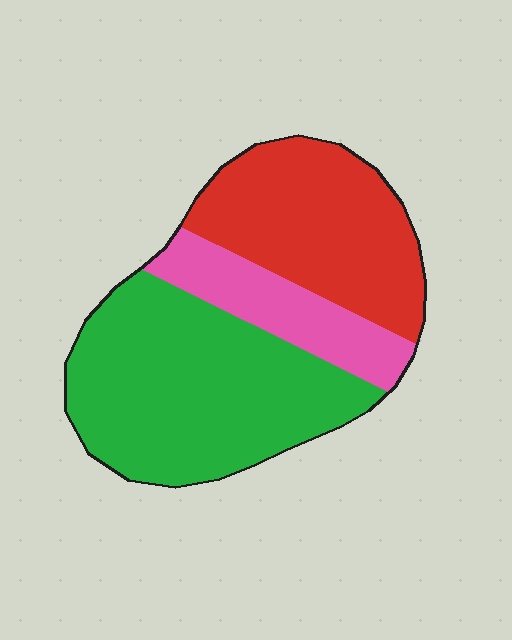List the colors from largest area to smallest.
From largest to smallest: green, red, pink.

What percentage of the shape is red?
Red covers about 35% of the shape.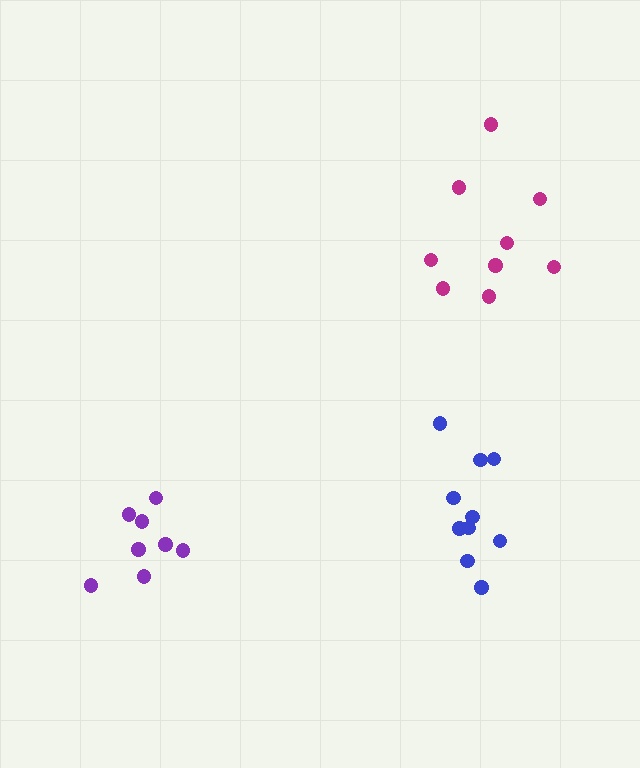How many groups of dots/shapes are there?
There are 3 groups.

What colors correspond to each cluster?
The clusters are colored: purple, magenta, blue.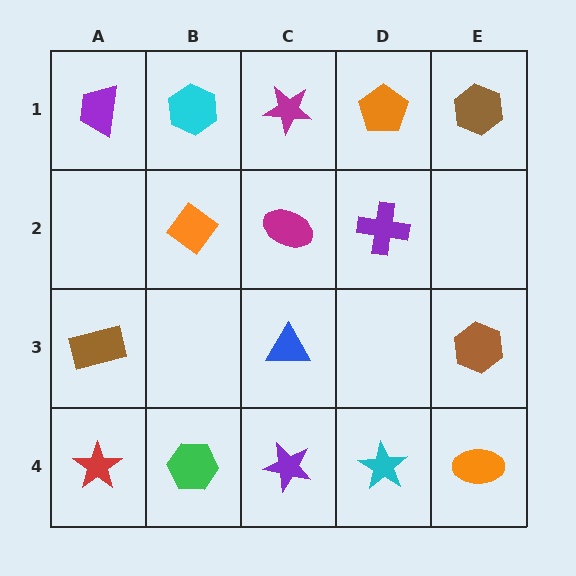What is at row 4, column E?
An orange ellipse.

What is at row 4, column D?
A cyan star.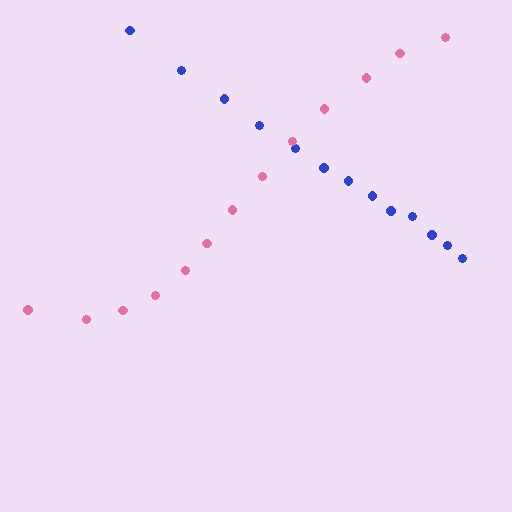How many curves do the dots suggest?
There are 2 distinct paths.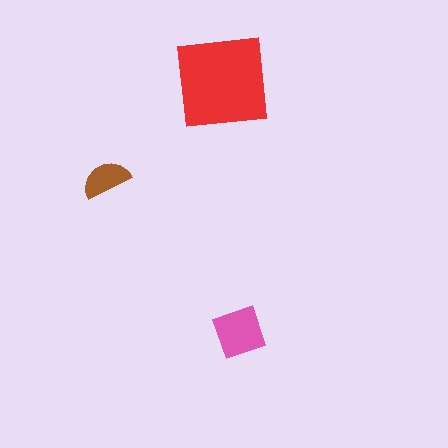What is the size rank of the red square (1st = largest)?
1st.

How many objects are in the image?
There are 3 objects in the image.